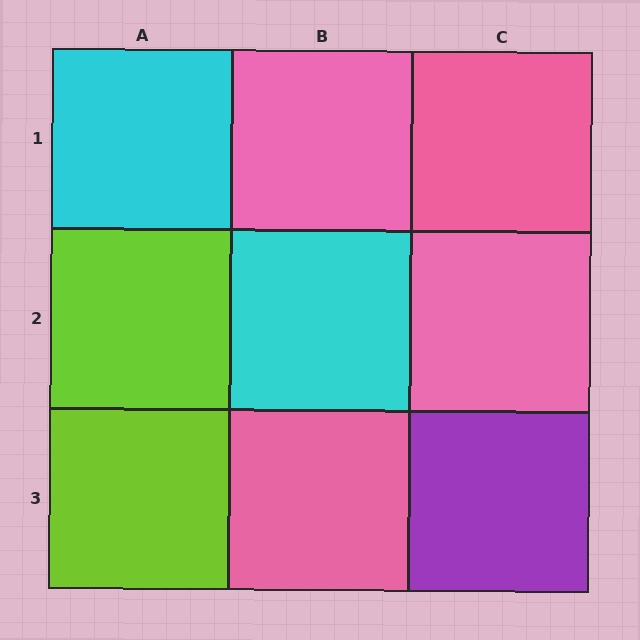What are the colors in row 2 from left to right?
Lime, cyan, pink.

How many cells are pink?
4 cells are pink.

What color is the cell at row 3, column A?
Lime.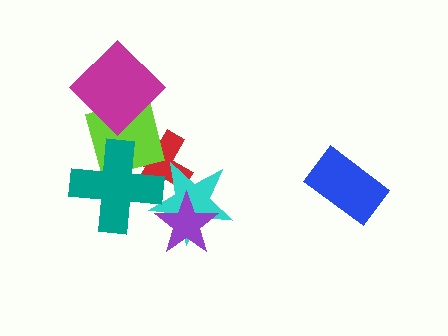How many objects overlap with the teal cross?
3 objects overlap with the teal cross.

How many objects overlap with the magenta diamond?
1 object overlaps with the magenta diamond.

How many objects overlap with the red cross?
3 objects overlap with the red cross.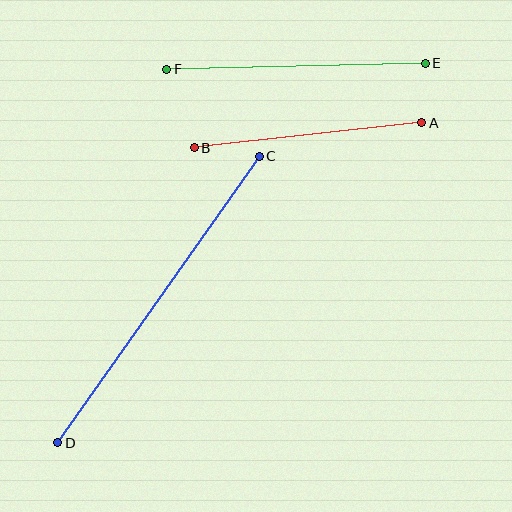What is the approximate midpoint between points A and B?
The midpoint is at approximately (308, 135) pixels.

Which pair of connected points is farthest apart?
Points C and D are farthest apart.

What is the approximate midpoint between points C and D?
The midpoint is at approximately (158, 300) pixels.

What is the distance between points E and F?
The distance is approximately 259 pixels.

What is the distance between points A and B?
The distance is approximately 228 pixels.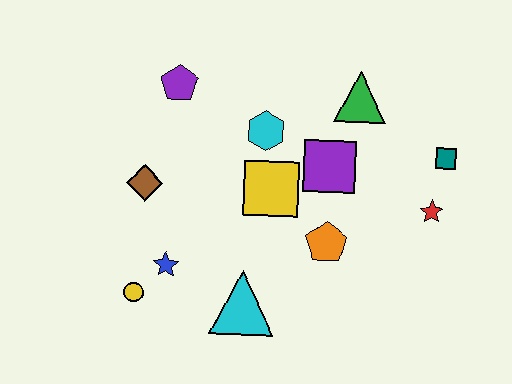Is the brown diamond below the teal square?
Yes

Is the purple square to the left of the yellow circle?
No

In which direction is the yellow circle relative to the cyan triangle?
The yellow circle is to the left of the cyan triangle.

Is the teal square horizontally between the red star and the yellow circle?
No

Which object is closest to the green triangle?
The purple square is closest to the green triangle.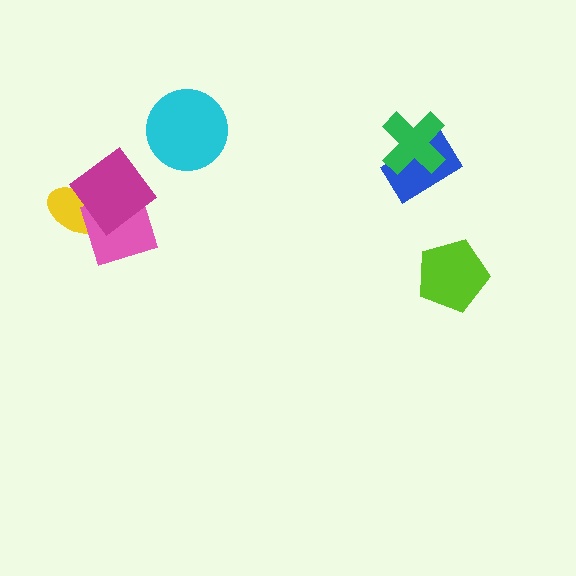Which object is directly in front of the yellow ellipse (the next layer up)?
The pink diamond is directly in front of the yellow ellipse.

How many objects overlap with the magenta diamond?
2 objects overlap with the magenta diamond.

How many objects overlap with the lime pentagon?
0 objects overlap with the lime pentagon.